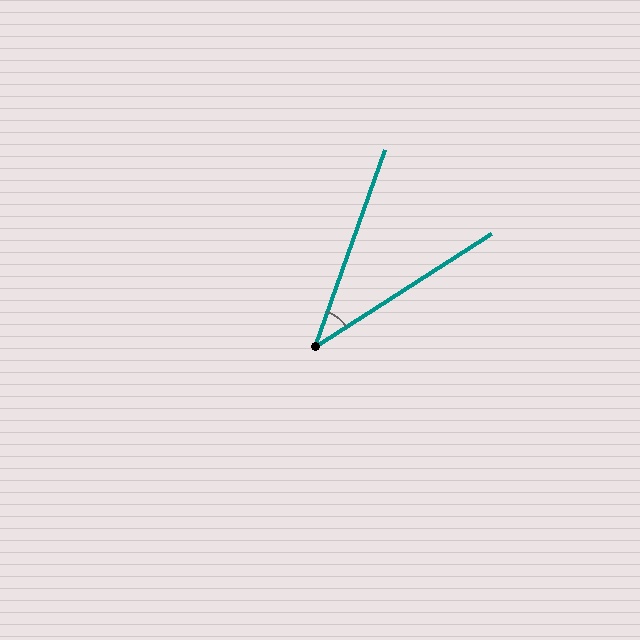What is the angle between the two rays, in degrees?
Approximately 37 degrees.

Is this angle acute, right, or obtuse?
It is acute.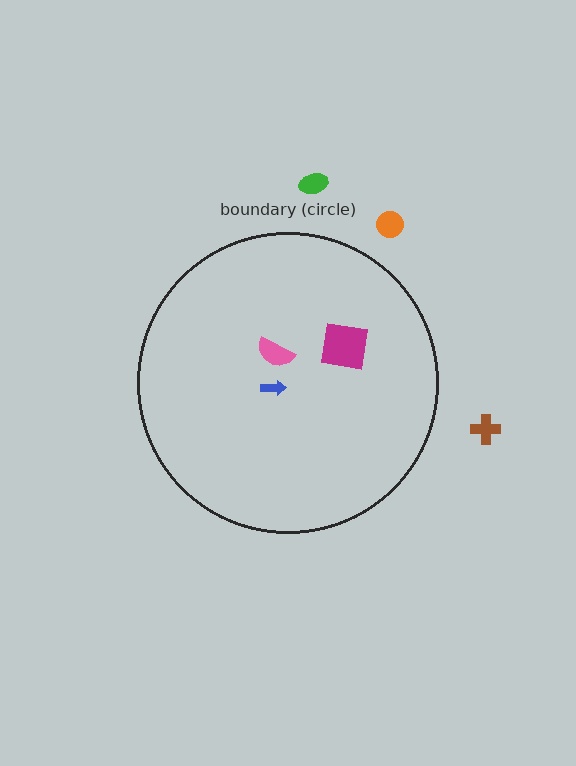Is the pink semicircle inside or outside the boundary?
Inside.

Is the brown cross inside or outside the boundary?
Outside.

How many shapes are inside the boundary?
3 inside, 3 outside.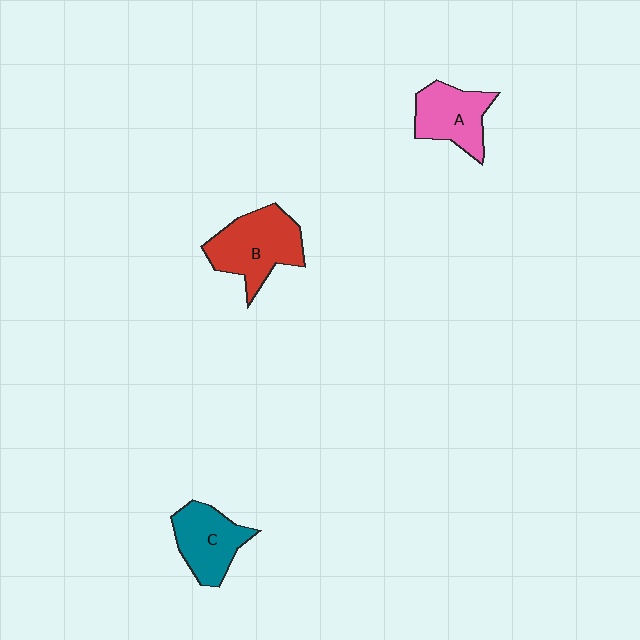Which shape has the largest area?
Shape B (red).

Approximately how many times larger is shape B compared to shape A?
Approximately 1.3 times.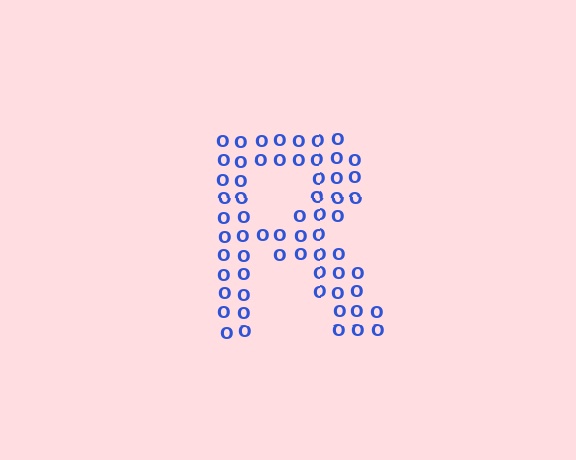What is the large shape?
The large shape is the letter R.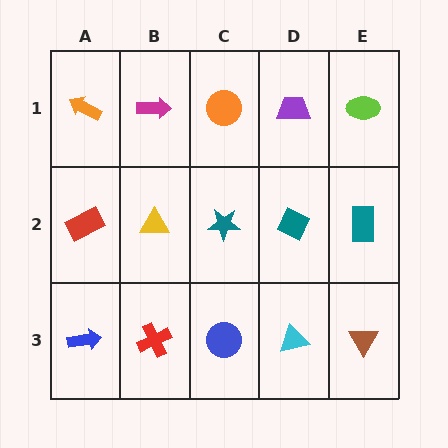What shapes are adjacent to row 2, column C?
An orange circle (row 1, column C), a blue circle (row 3, column C), a yellow triangle (row 2, column B), a teal diamond (row 2, column D).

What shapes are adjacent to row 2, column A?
An orange arrow (row 1, column A), a blue arrow (row 3, column A), a yellow triangle (row 2, column B).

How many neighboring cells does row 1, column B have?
3.